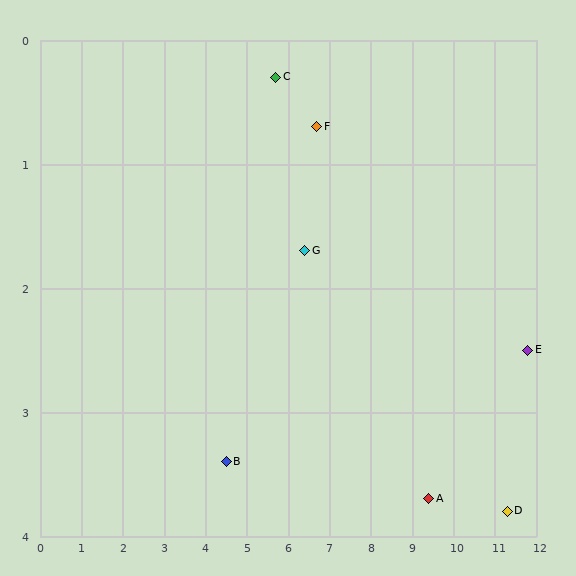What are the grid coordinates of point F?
Point F is at approximately (6.7, 0.7).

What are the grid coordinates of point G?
Point G is at approximately (6.4, 1.7).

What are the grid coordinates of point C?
Point C is at approximately (5.7, 0.3).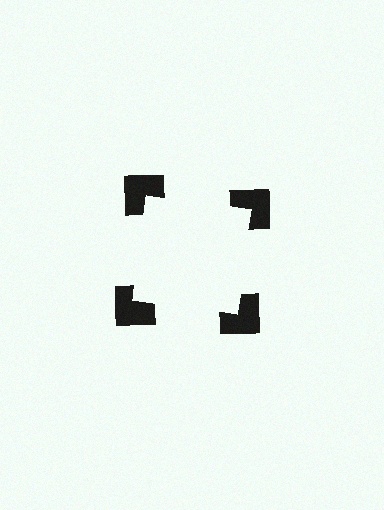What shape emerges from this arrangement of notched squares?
An illusory square — its edges are inferred from the aligned wedge cuts in the notched squares, not physically drawn.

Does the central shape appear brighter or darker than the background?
It typically appears slightly brighter than the background, even though no actual brightness change is drawn.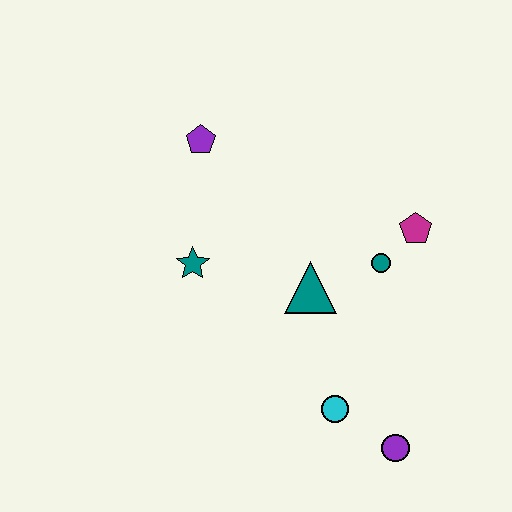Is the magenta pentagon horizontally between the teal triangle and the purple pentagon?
No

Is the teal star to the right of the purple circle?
No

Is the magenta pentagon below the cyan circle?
No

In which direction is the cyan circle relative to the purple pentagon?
The cyan circle is below the purple pentagon.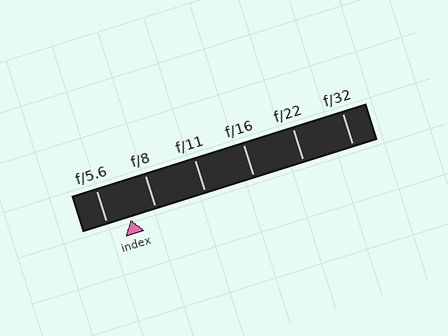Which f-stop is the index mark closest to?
The index mark is closest to f/5.6.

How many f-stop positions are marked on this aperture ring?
There are 6 f-stop positions marked.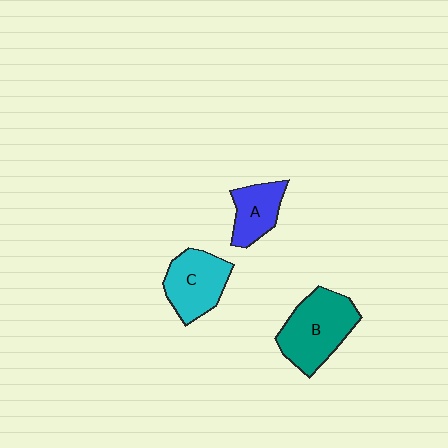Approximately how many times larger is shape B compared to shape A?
Approximately 1.7 times.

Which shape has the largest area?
Shape B (teal).